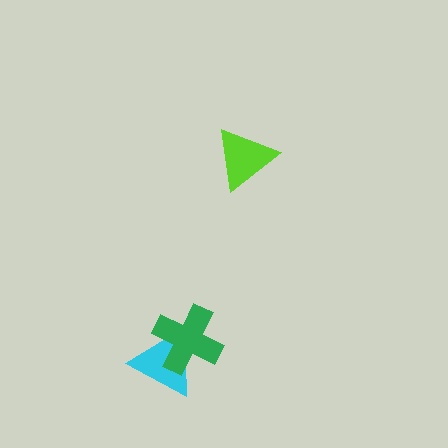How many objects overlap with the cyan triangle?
1 object overlaps with the cyan triangle.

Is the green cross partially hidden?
No, no other shape covers it.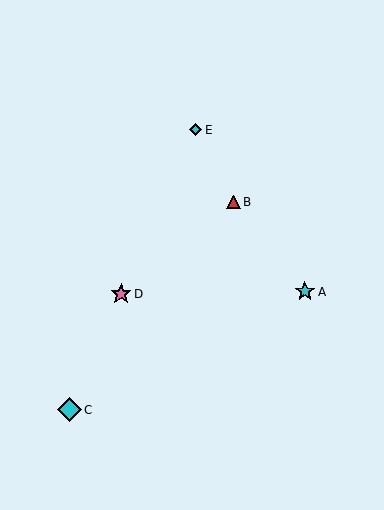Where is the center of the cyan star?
The center of the cyan star is at (305, 292).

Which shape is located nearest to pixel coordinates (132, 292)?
The pink star (labeled D) at (121, 294) is nearest to that location.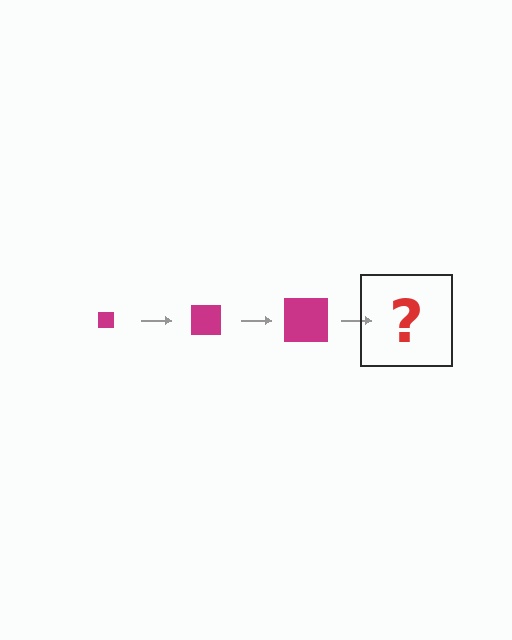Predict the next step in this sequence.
The next step is a magenta square, larger than the previous one.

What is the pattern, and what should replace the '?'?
The pattern is that the square gets progressively larger each step. The '?' should be a magenta square, larger than the previous one.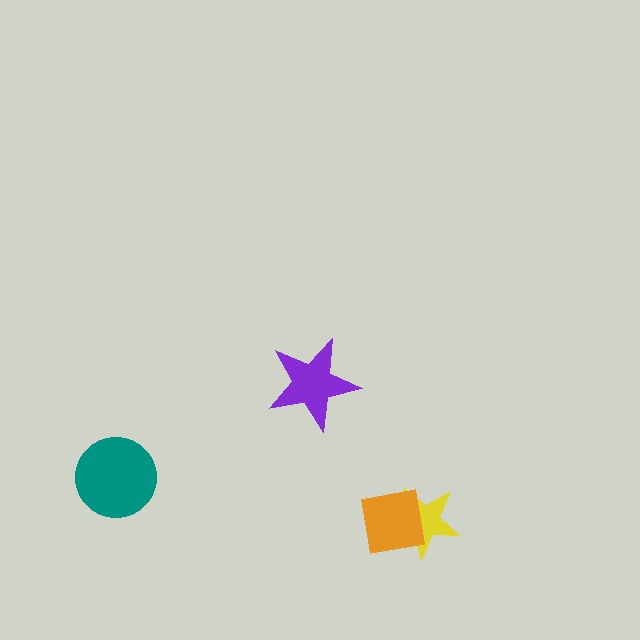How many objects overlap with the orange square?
1 object overlaps with the orange square.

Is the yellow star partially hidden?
Yes, it is partially covered by another shape.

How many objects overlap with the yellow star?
1 object overlaps with the yellow star.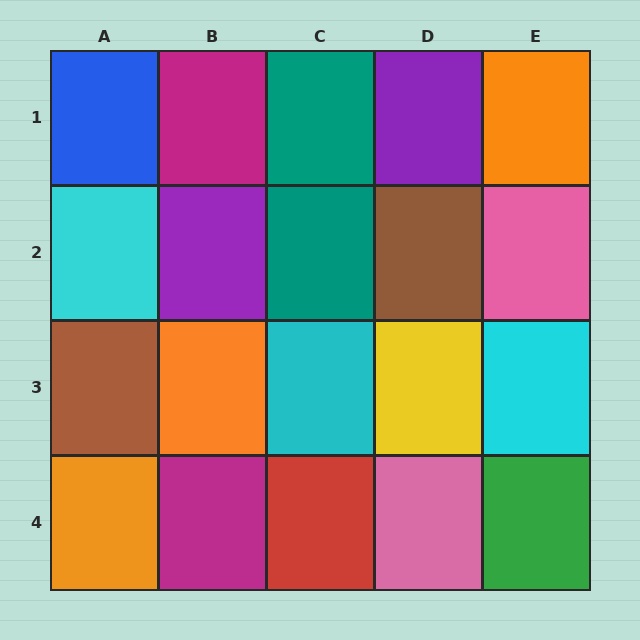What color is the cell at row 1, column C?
Teal.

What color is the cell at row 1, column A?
Blue.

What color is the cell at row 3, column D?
Yellow.